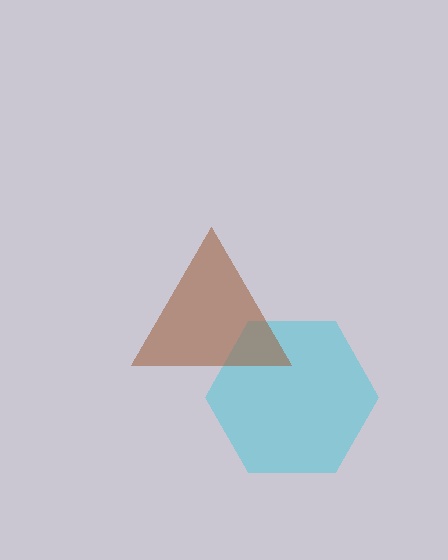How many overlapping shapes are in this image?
There are 2 overlapping shapes in the image.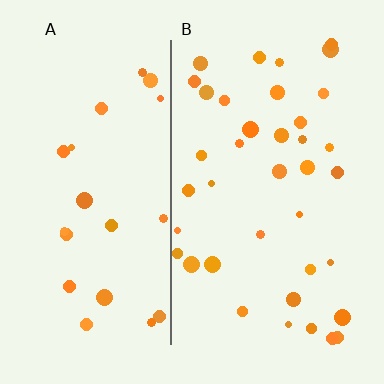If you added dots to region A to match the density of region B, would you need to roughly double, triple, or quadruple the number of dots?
Approximately double.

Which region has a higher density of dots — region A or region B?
B (the right).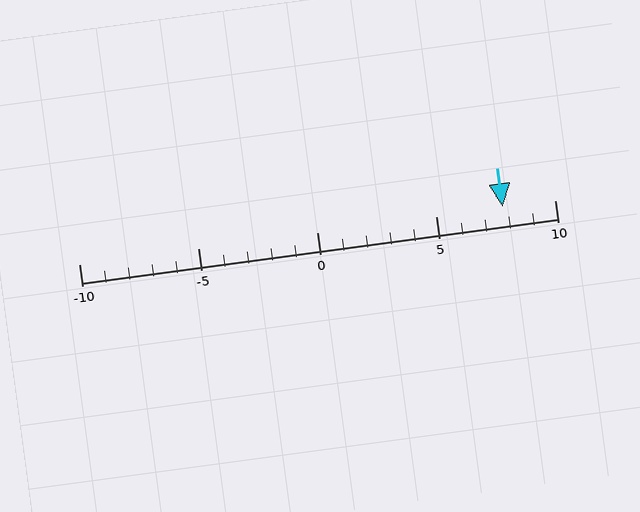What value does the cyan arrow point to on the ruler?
The cyan arrow points to approximately 8.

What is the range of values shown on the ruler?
The ruler shows values from -10 to 10.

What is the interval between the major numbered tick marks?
The major tick marks are spaced 5 units apart.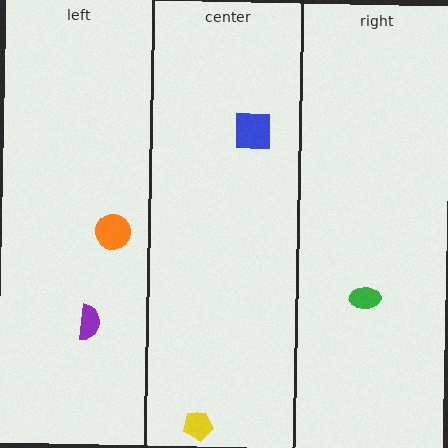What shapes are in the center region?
The yellow pentagon, the blue square.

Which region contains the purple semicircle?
The left region.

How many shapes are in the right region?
1.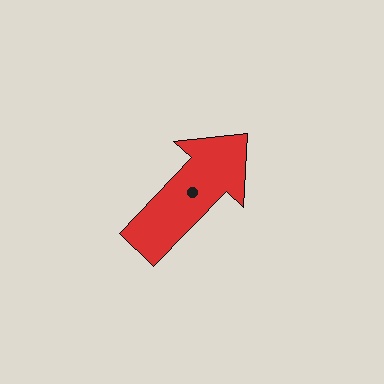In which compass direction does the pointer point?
Northeast.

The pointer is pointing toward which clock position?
Roughly 1 o'clock.